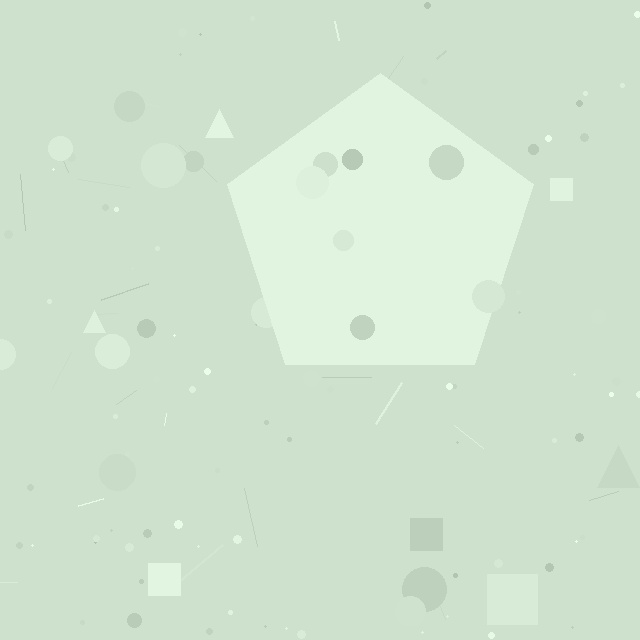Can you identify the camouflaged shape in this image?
The camouflaged shape is a pentagon.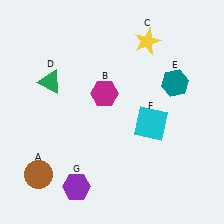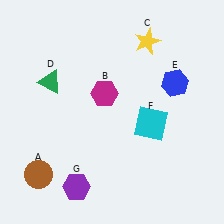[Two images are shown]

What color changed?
The hexagon (E) changed from teal in Image 1 to blue in Image 2.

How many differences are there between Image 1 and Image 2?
There is 1 difference between the two images.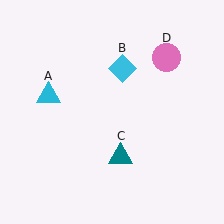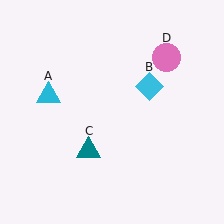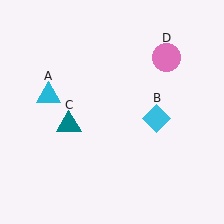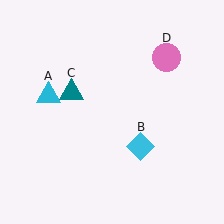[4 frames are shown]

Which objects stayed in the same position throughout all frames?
Cyan triangle (object A) and pink circle (object D) remained stationary.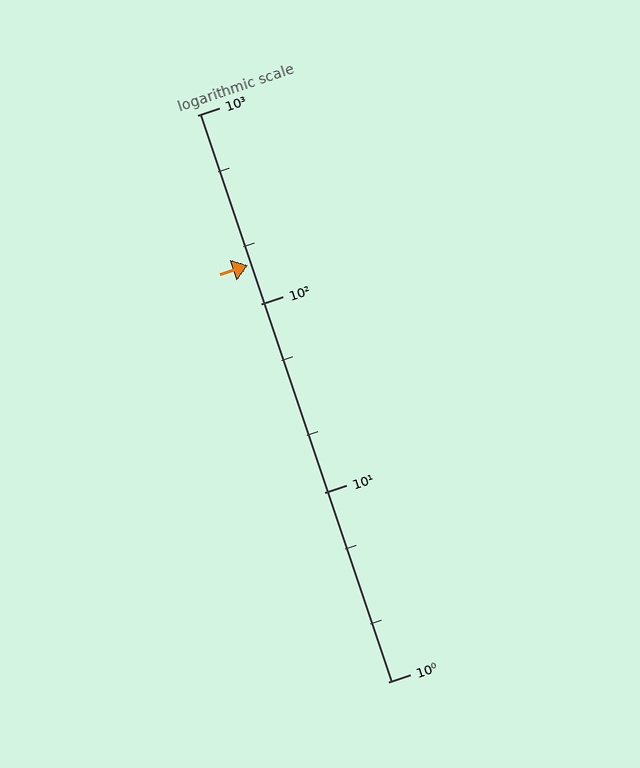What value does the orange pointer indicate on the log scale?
The pointer indicates approximately 160.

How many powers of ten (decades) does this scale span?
The scale spans 3 decades, from 1 to 1000.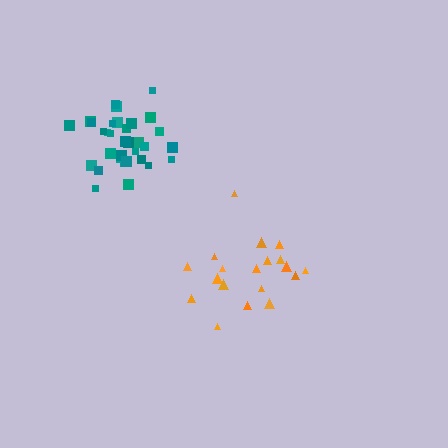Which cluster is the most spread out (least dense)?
Orange.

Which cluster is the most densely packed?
Teal.